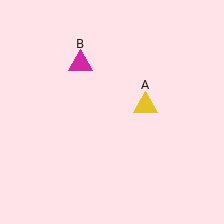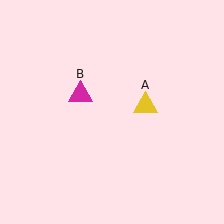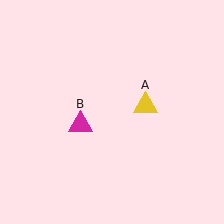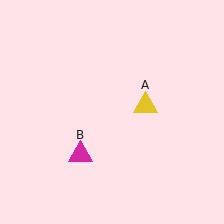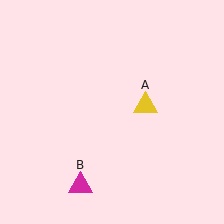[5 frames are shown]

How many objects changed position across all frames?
1 object changed position: magenta triangle (object B).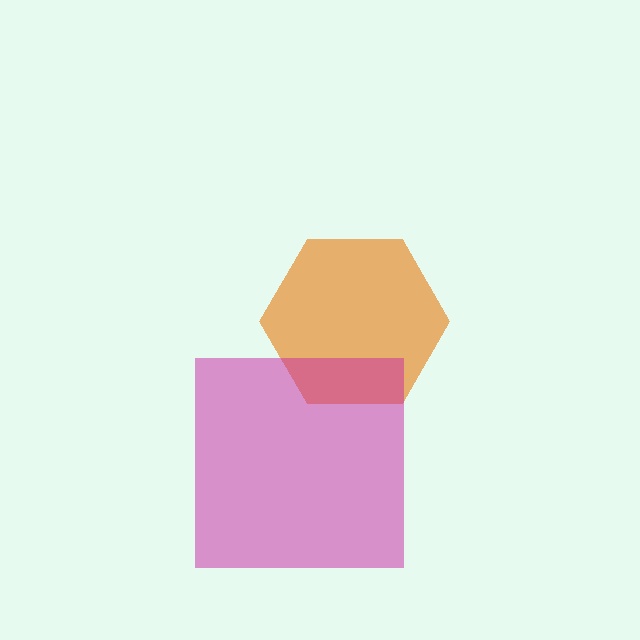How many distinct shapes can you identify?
There are 2 distinct shapes: an orange hexagon, a magenta square.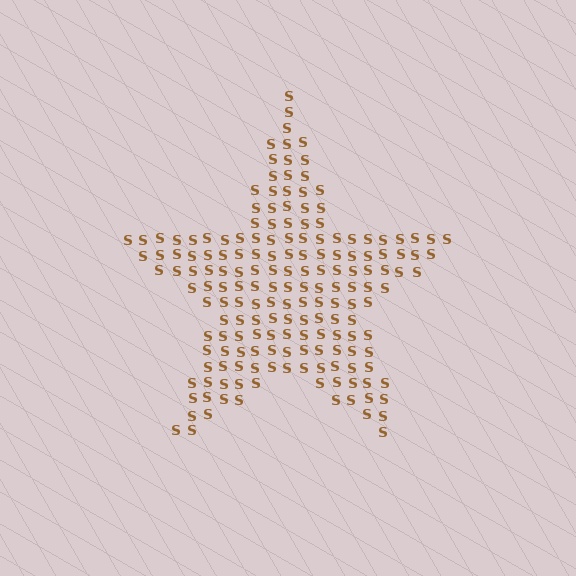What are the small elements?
The small elements are letter S's.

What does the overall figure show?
The overall figure shows a star.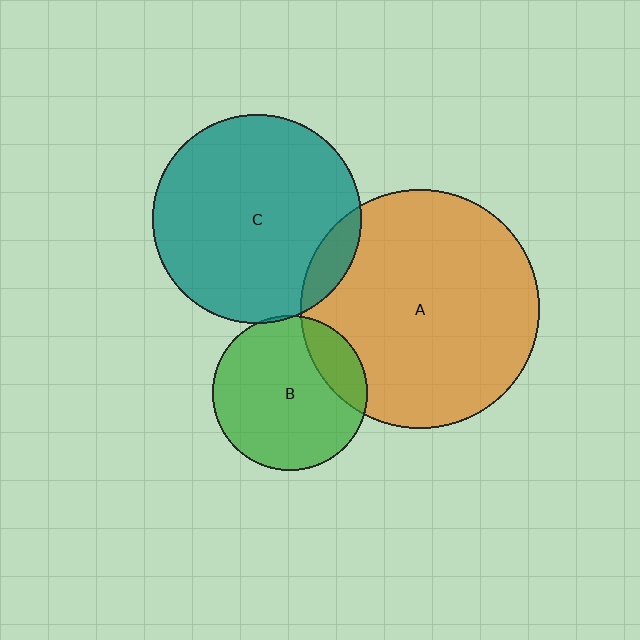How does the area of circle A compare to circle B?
Approximately 2.4 times.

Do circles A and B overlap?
Yes.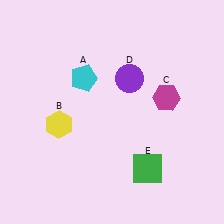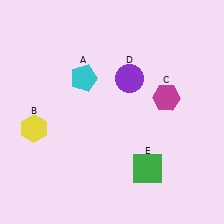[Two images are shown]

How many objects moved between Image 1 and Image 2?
1 object moved between the two images.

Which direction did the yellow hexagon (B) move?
The yellow hexagon (B) moved left.